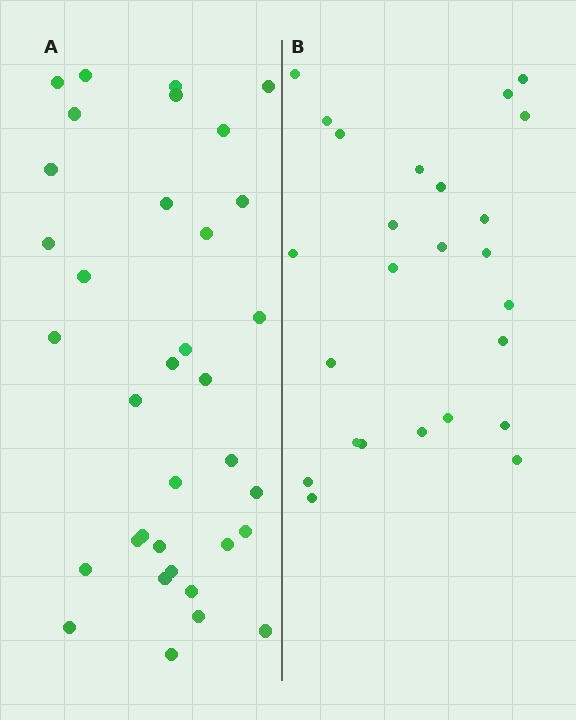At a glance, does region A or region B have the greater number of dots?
Region A (the left region) has more dots.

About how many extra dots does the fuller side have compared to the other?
Region A has roughly 10 or so more dots than region B.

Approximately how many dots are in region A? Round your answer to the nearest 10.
About 40 dots. (The exact count is 35, which rounds to 40.)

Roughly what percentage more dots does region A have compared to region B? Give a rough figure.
About 40% more.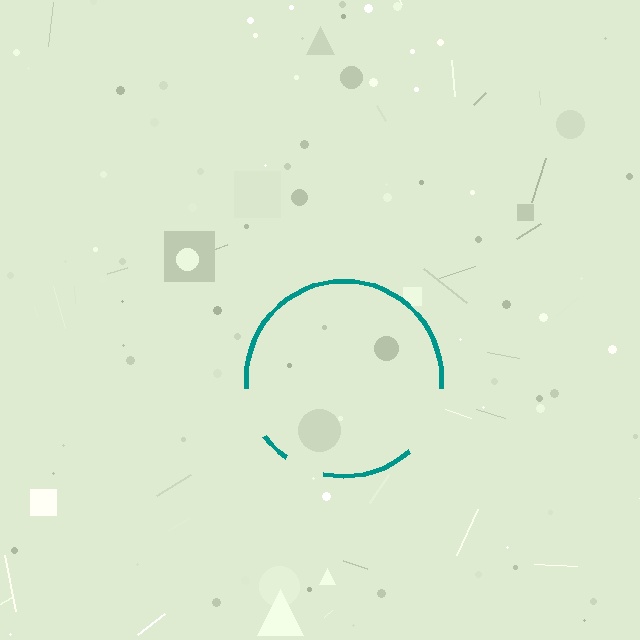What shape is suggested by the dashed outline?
The dashed outline suggests a circle.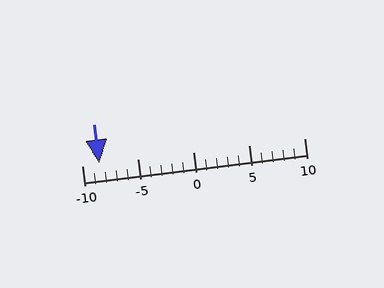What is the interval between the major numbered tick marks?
The major tick marks are spaced 5 units apart.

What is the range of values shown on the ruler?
The ruler shows values from -10 to 10.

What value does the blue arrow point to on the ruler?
The blue arrow points to approximately -8.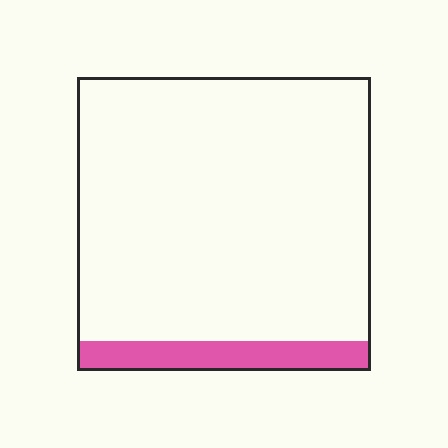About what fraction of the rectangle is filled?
About one tenth (1/10).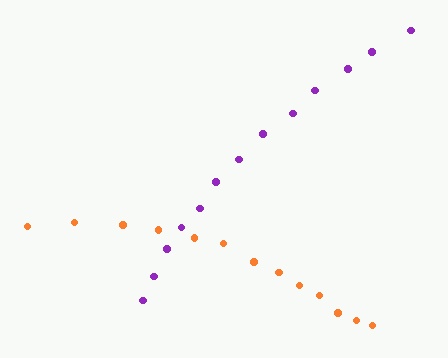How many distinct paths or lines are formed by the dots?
There are 2 distinct paths.